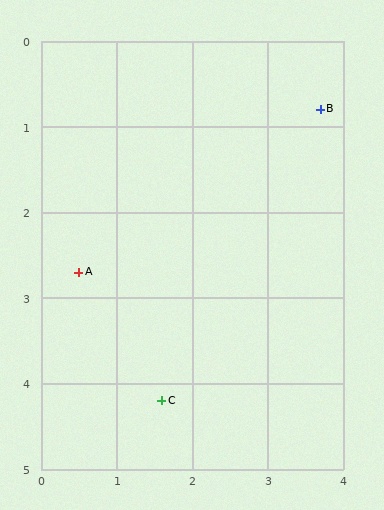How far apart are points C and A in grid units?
Points C and A are about 1.9 grid units apart.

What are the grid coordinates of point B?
Point B is at approximately (3.7, 0.8).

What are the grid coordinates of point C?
Point C is at approximately (1.6, 4.2).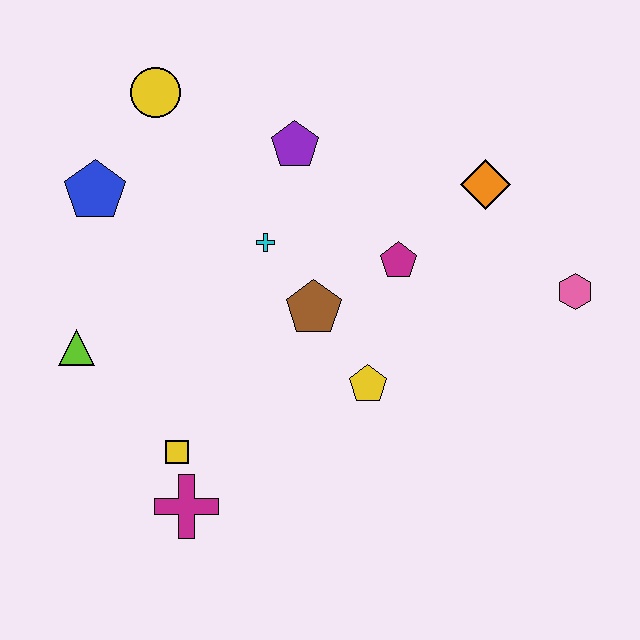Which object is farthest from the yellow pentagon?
The yellow circle is farthest from the yellow pentagon.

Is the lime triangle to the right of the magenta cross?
No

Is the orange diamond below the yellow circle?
Yes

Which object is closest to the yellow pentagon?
The brown pentagon is closest to the yellow pentagon.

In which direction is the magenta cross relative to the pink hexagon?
The magenta cross is to the left of the pink hexagon.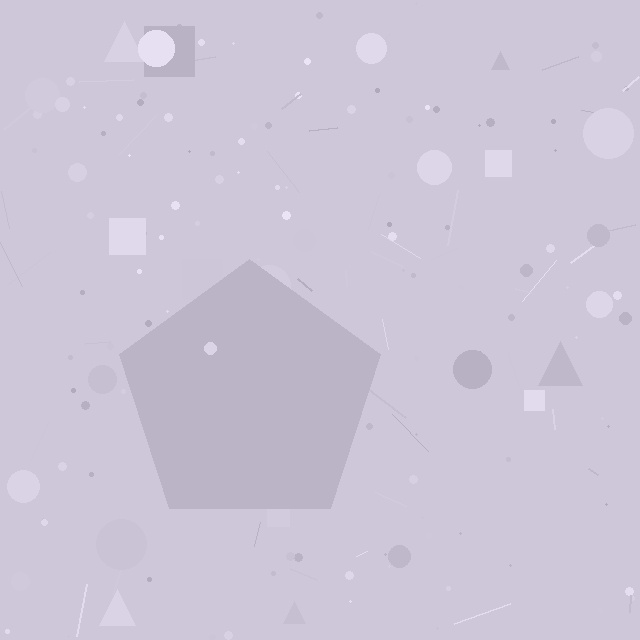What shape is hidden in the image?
A pentagon is hidden in the image.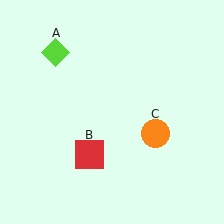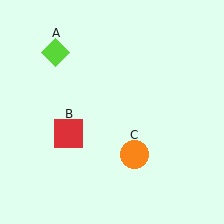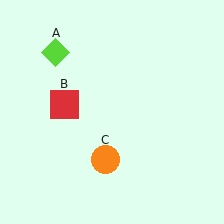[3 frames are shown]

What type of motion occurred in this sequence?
The red square (object B), orange circle (object C) rotated clockwise around the center of the scene.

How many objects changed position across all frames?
2 objects changed position: red square (object B), orange circle (object C).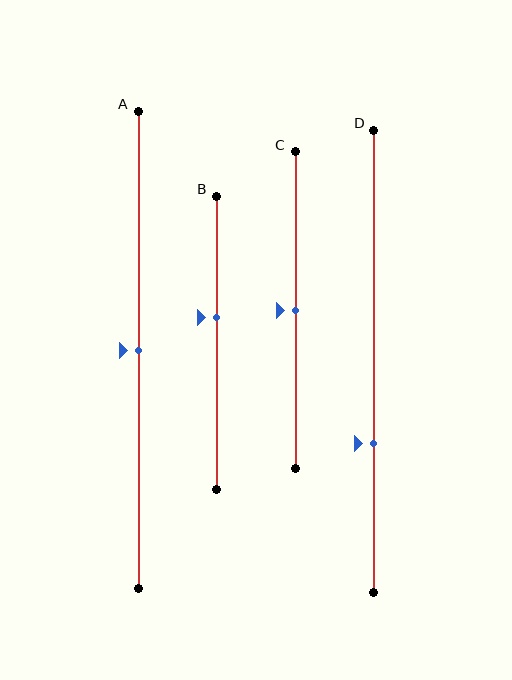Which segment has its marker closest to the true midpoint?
Segment A has its marker closest to the true midpoint.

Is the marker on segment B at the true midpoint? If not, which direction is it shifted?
No, the marker on segment B is shifted upward by about 9% of the segment length.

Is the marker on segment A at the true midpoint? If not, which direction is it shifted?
Yes, the marker on segment A is at the true midpoint.